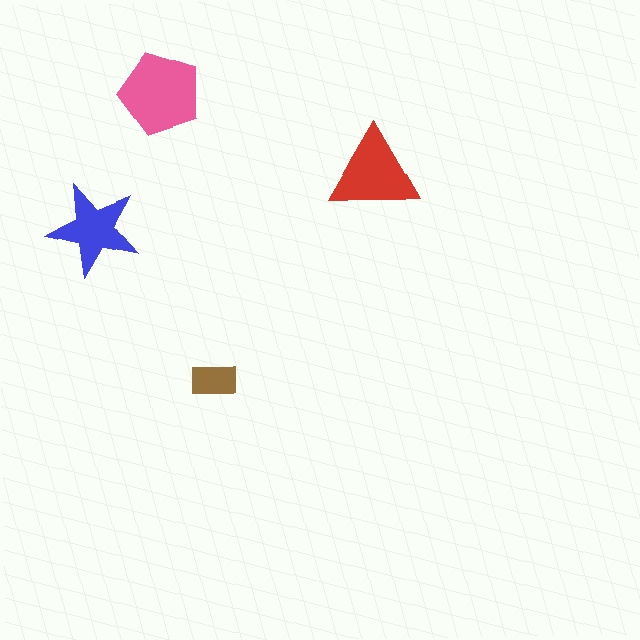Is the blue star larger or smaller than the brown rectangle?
Larger.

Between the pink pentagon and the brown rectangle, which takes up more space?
The pink pentagon.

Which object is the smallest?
The brown rectangle.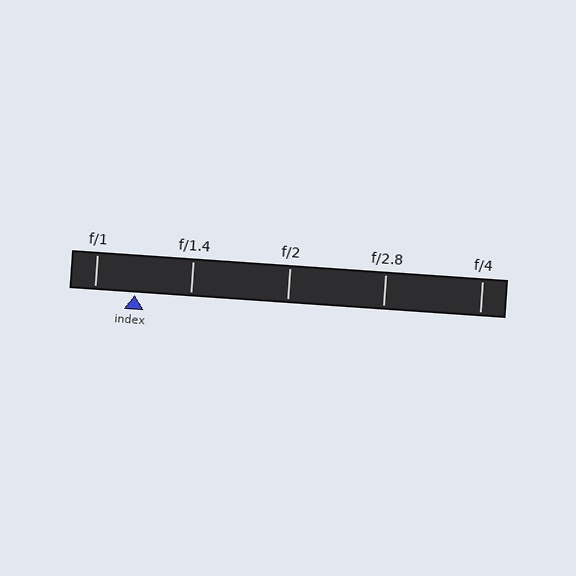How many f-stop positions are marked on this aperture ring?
There are 5 f-stop positions marked.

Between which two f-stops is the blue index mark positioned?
The index mark is between f/1 and f/1.4.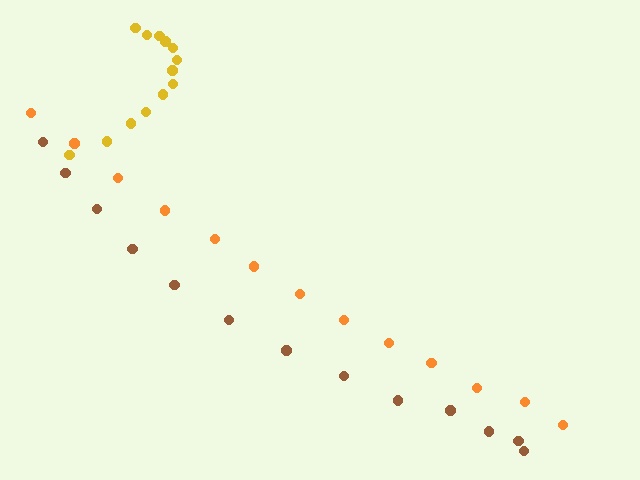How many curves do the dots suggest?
There are 3 distinct paths.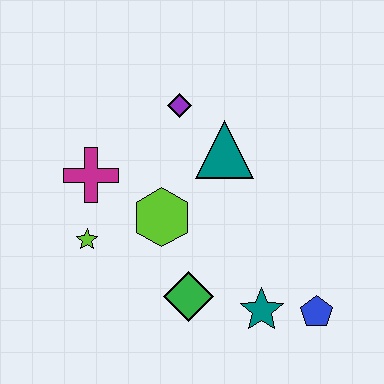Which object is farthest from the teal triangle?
The blue pentagon is farthest from the teal triangle.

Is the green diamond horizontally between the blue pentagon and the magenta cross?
Yes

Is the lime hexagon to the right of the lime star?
Yes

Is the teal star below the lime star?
Yes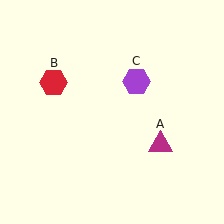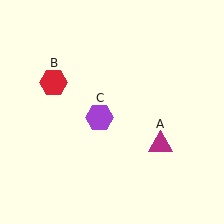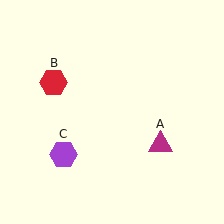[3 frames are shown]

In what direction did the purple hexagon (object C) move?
The purple hexagon (object C) moved down and to the left.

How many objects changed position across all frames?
1 object changed position: purple hexagon (object C).